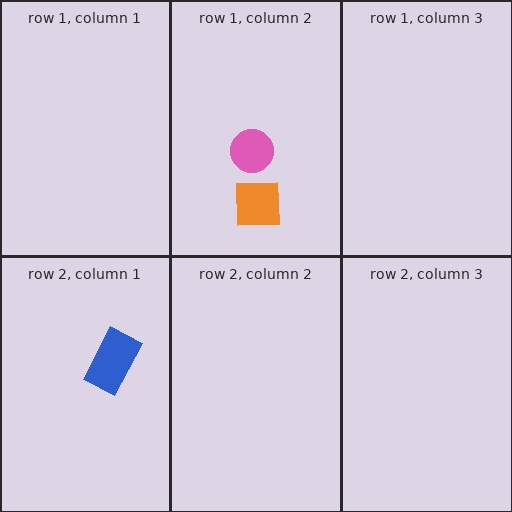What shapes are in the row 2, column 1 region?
The blue rectangle.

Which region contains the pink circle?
The row 1, column 2 region.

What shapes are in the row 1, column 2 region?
The orange square, the pink circle.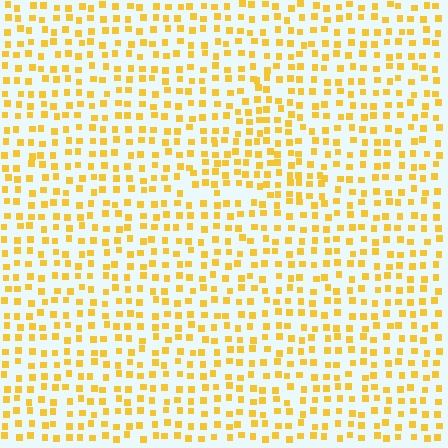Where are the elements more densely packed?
The elements are more densely packed inside the triangle boundary.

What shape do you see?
I see a triangle.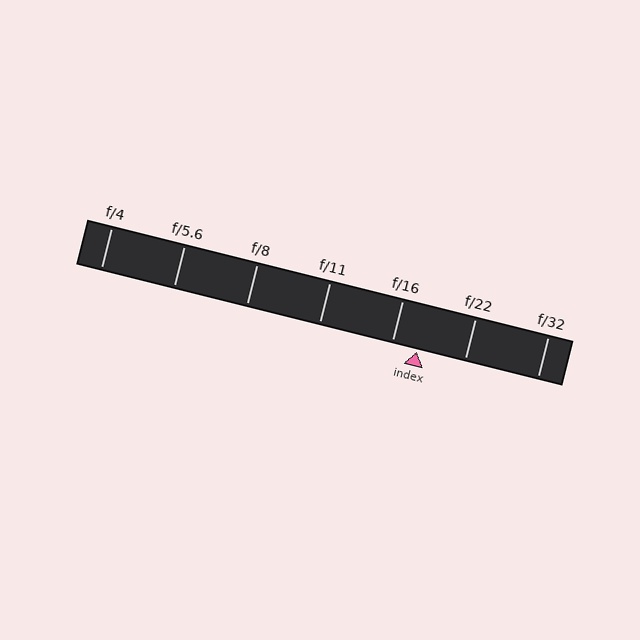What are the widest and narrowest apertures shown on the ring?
The widest aperture shown is f/4 and the narrowest is f/32.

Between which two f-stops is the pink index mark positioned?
The index mark is between f/16 and f/22.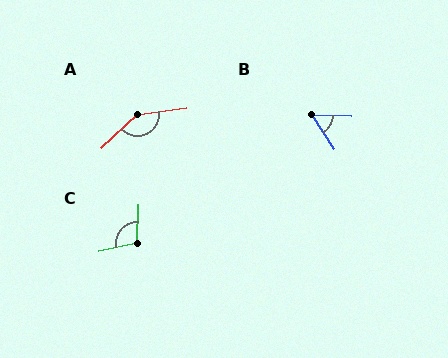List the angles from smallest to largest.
B (55°), C (105°), A (146°).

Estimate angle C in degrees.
Approximately 105 degrees.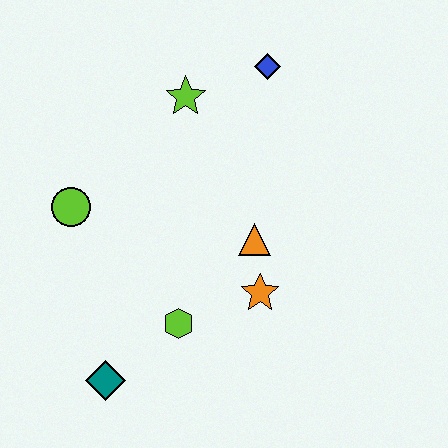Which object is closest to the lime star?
The blue diamond is closest to the lime star.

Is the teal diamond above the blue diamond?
No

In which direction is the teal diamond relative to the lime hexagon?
The teal diamond is to the left of the lime hexagon.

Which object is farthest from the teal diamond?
The blue diamond is farthest from the teal diamond.